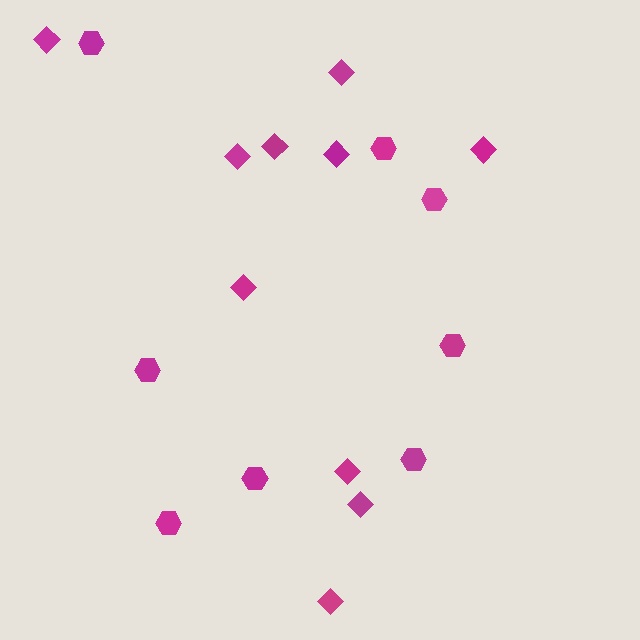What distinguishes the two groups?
There are 2 groups: one group of diamonds (10) and one group of hexagons (8).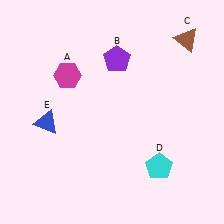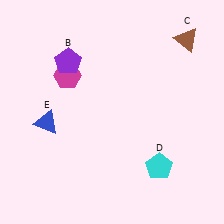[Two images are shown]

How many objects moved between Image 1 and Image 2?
1 object moved between the two images.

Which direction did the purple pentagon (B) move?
The purple pentagon (B) moved left.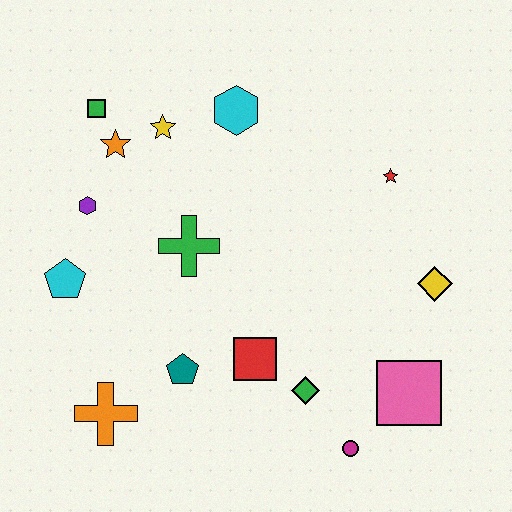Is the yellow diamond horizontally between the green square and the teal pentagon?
No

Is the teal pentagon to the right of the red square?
No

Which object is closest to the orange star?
The green square is closest to the orange star.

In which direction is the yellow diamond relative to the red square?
The yellow diamond is to the right of the red square.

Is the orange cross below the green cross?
Yes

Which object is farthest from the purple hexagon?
The pink square is farthest from the purple hexagon.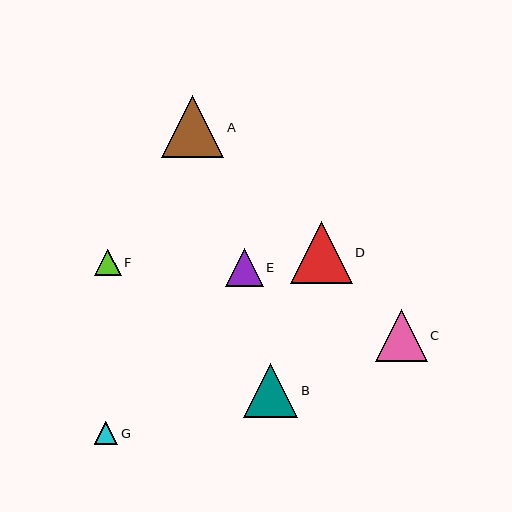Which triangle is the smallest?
Triangle G is the smallest with a size of approximately 23 pixels.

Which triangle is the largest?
Triangle D is the largest with a size of approximately 62 pixels.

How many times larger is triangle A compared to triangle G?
Triangle A is approximately 2.6 times the size of triangle G.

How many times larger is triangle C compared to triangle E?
Triangle C is approximately 1.4 times the size of triangle E.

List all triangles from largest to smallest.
From largest to smallest: D, A, B, C, E, F, G.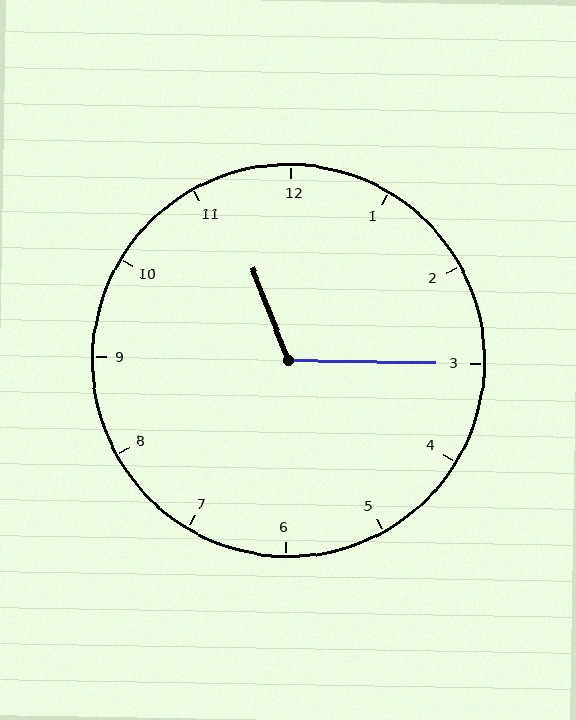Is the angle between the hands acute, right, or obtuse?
It is obtuse.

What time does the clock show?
11:15.